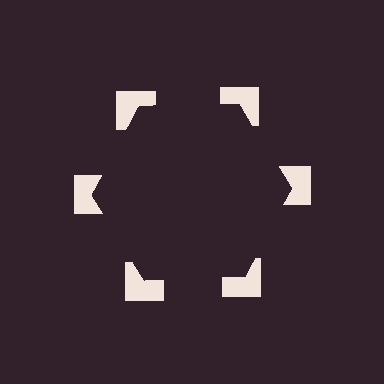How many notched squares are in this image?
There are 6 — one at each vertex of the illusory hexagon.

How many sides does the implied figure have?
6 sides.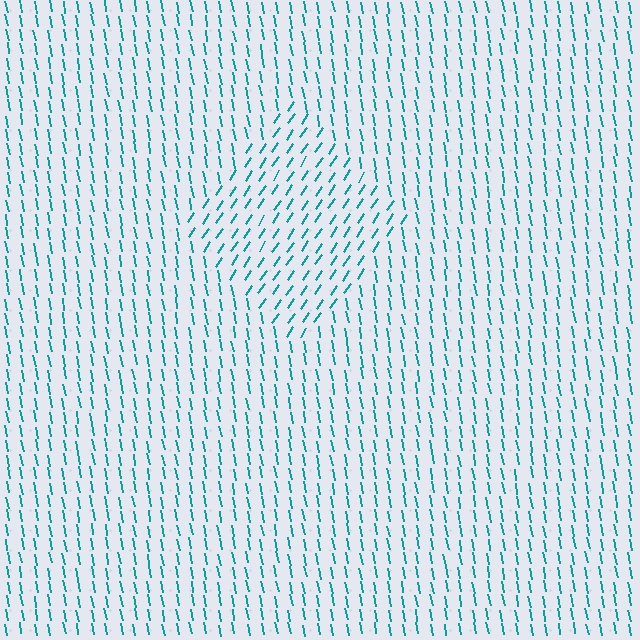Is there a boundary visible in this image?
Yes, there is a texture boundary formed by a change in line orientation.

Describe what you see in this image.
The image is filled with small teal line segments. A diamond region in the image has lines oriented differently from the surrounding lines, creating a visible texture boundary.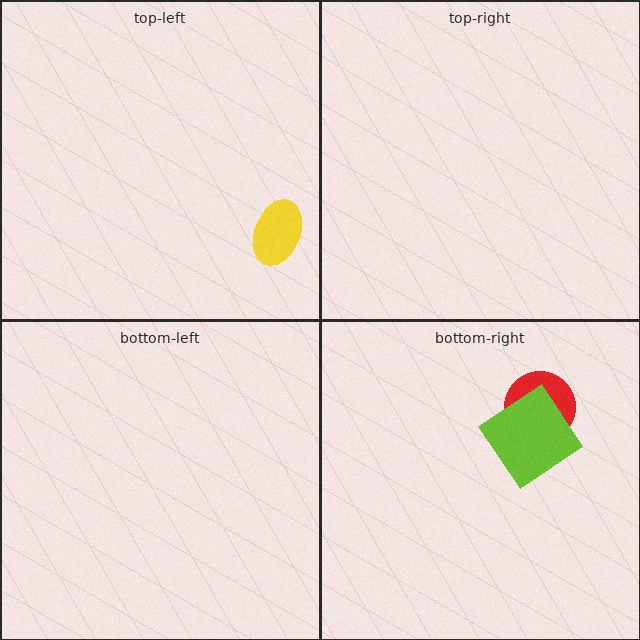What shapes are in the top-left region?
The yellow ellipse.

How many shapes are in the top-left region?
1.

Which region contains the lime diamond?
The bottom-right region.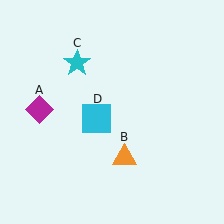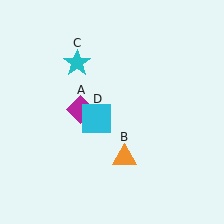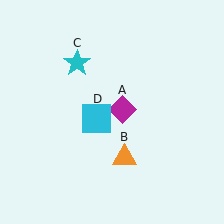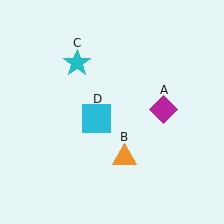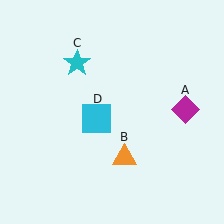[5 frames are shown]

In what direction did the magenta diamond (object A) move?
The magenta diamond (object A) moved right.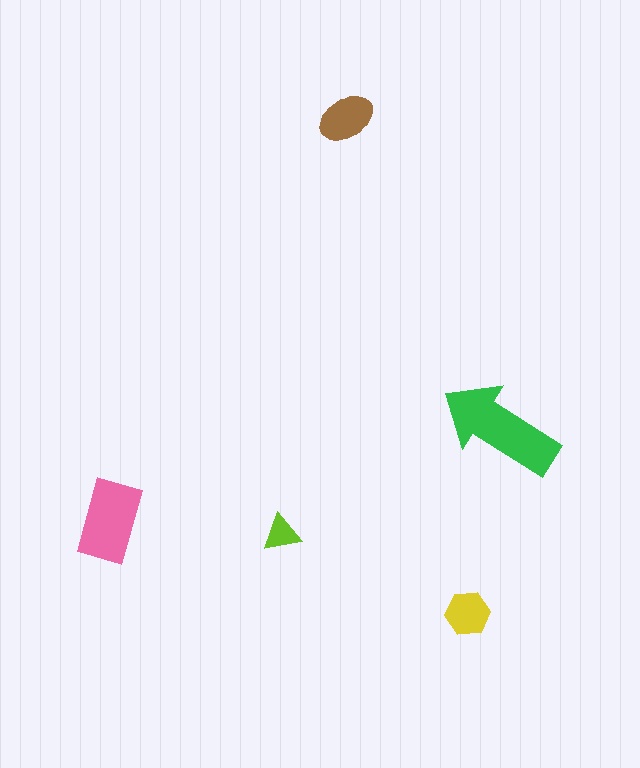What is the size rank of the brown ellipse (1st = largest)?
3rd.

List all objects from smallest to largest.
The lime triangle, the yellow hexagon, the brown ellipse, the pink rectangle, the green arrow.